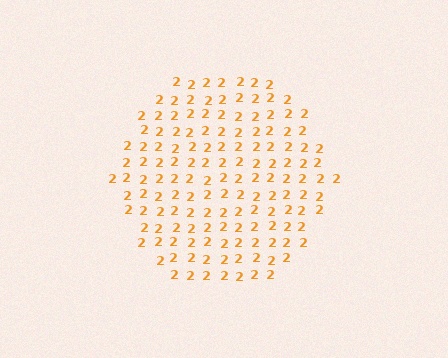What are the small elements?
The small elements are digit 2's.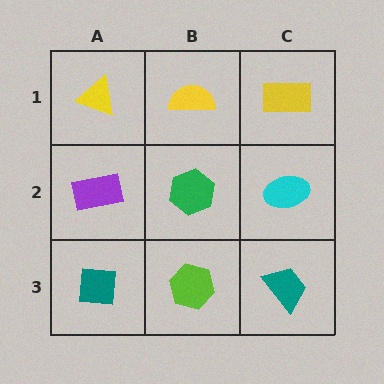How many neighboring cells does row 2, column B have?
4.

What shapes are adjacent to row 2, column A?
A yellow triangle (row 1, column A), a teal square (row 3, column A), a green hexagon (row 2, column B).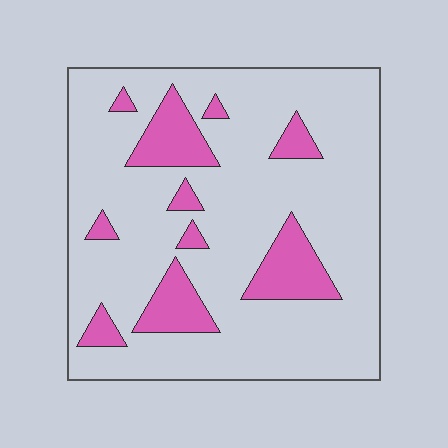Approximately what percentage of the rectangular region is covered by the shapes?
Approximately 20%.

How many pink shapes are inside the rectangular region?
10.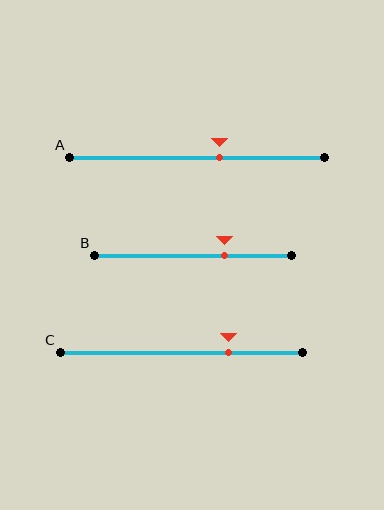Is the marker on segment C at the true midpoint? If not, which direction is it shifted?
No, the marker on segment C is shifted to the right by about 19% of the segment length.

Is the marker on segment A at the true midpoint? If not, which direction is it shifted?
No, the marker on segment A is shifted to the right by about 9% of the segment length.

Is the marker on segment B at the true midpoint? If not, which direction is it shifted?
No, the marker on segment B is shifted to the right by about 16% of the segment length.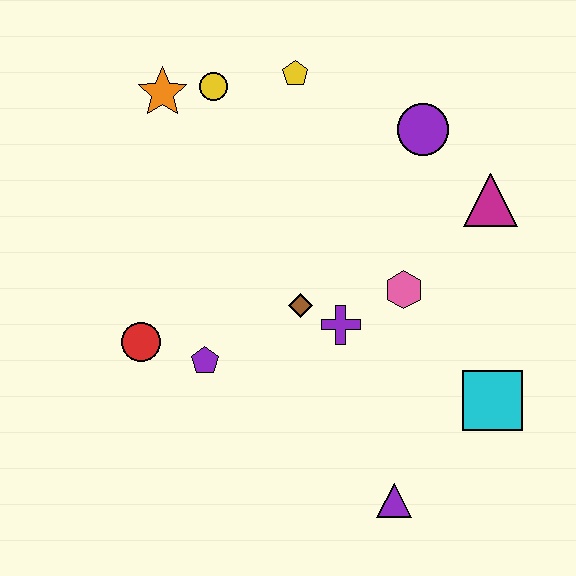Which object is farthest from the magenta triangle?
The red circle is farthest from the magenta triangle.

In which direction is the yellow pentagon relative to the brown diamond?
The yellow pentagon is above the brown diamond.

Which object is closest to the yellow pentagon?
The yellow circle is closest to the yellow pentagon.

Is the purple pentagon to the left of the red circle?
No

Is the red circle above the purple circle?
No